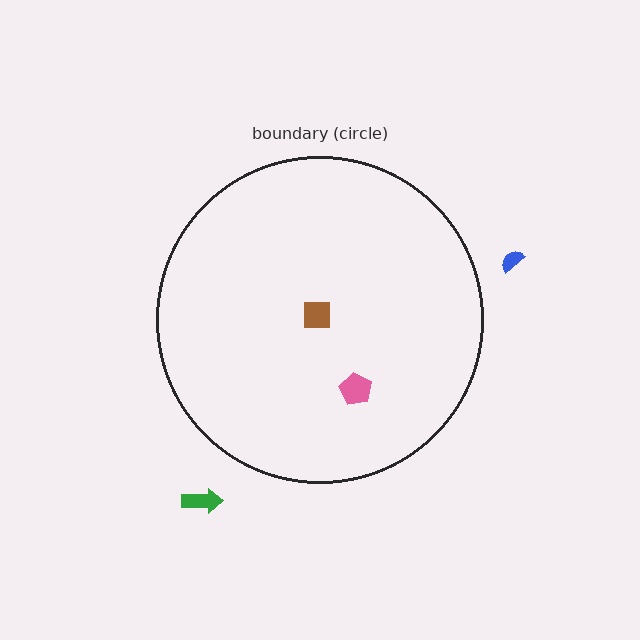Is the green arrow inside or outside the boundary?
Outside.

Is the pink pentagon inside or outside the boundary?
Inside.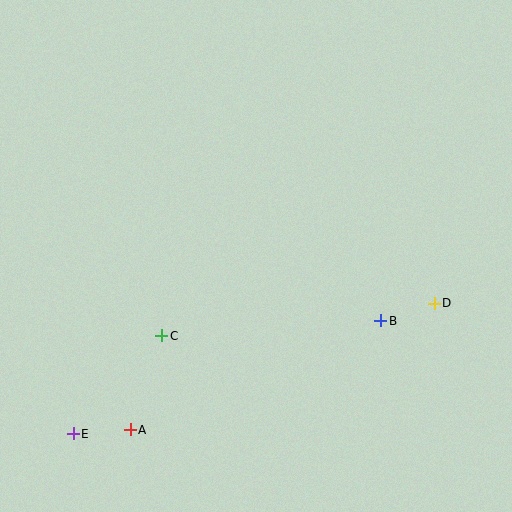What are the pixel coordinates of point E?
Point E is at (73, 434).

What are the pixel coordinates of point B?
Point B is at (381, 321).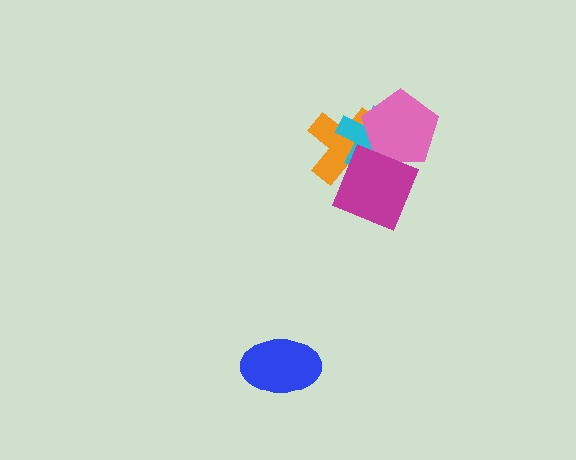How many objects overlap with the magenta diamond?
3 objects overlap with the magenta diamond.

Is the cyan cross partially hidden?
Yes, it is partially covered by another shape.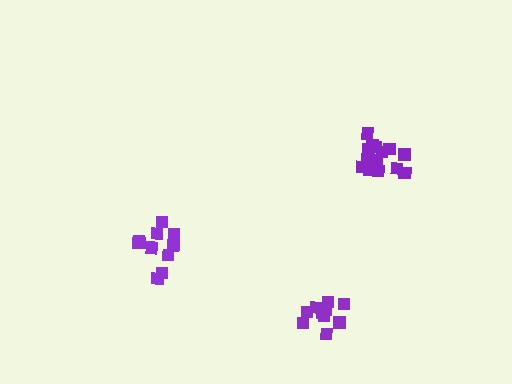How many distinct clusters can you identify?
There are 3 distinct clusters.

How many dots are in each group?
Group 1: 11 dots, Group 2: 15 dots, Group 3: 11 dots (37 total).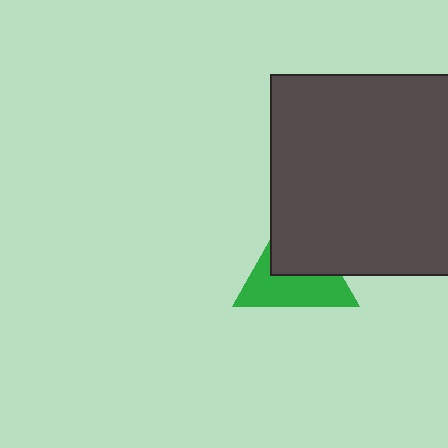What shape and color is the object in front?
The object in front is a dark gray square.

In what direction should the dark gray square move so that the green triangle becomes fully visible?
The dark gray square should move toward the upper-right. That is the shortest direction to clear the overlap and leave the green triangle fully visible.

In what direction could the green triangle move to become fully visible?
The green triangle could move toward the lower-left. That would shift it out from behind the dark gray square entirely.